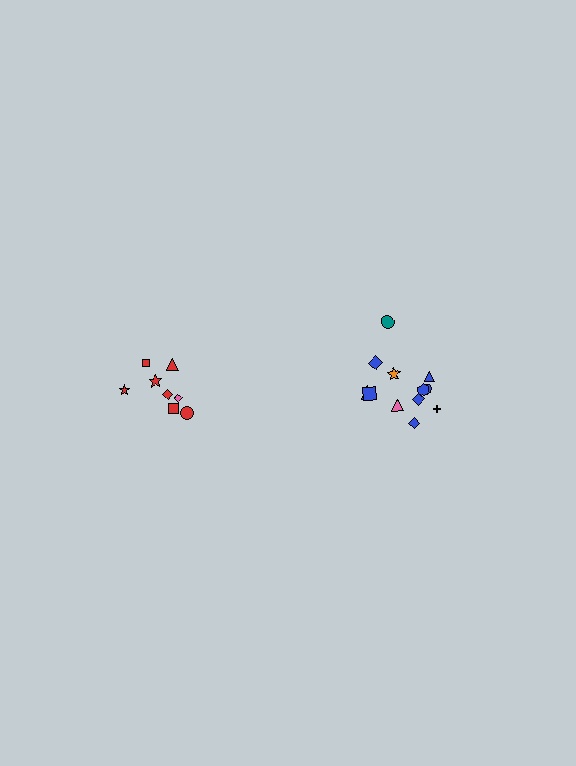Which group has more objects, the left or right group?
The right group.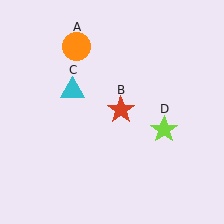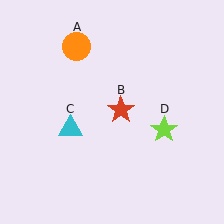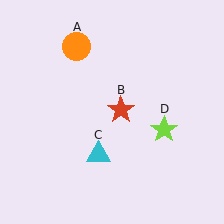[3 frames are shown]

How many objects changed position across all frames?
1 object changed position: cyan triangle (object C).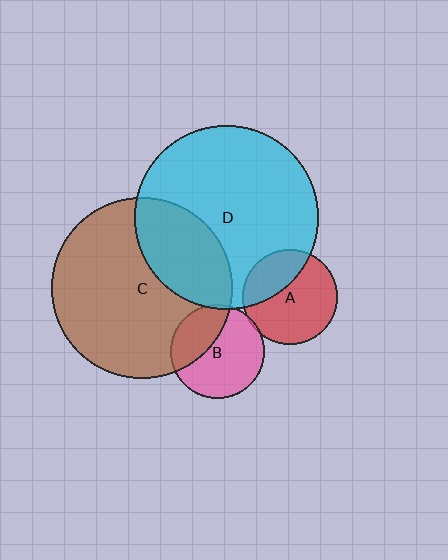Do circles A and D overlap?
Yes.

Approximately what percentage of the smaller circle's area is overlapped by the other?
Approximately 30%.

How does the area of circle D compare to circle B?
Approximately 3.8 times.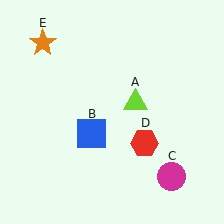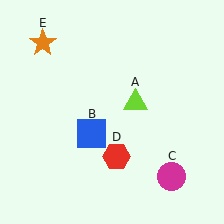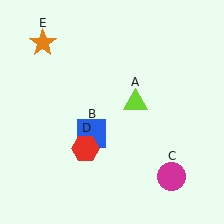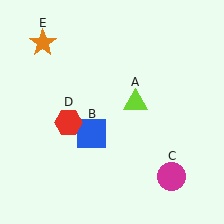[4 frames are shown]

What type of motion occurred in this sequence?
The red hexagon (object D) rotated clockwise around the center of the scene.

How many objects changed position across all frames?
1 object changed position: red hexagon (object D).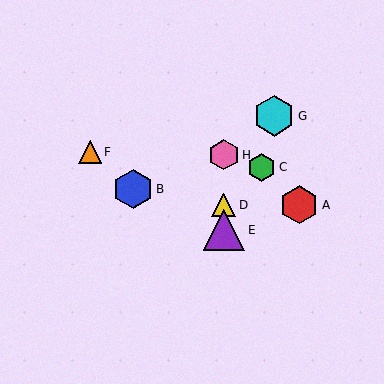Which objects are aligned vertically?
Objects D, E, H are aligned vertically.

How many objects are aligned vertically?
3 objects (D, E, H) are aligned vertically.